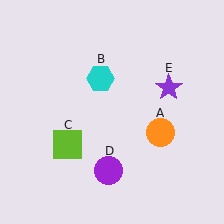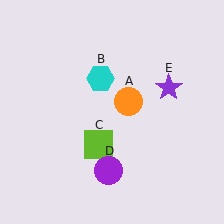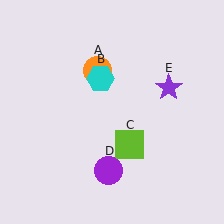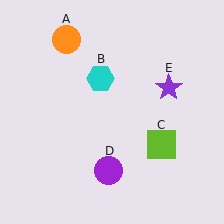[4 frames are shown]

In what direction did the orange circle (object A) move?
The orange circle (object A) moved up and to the left.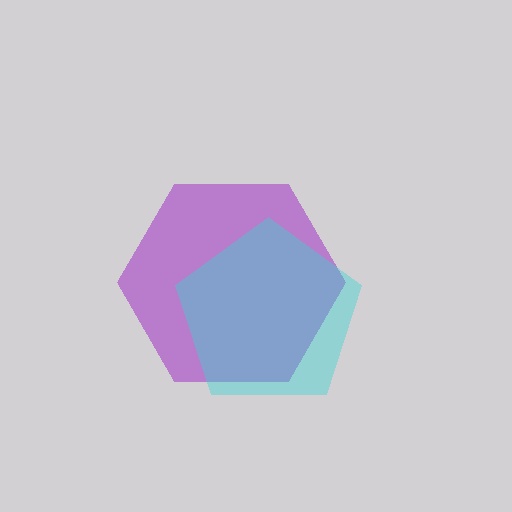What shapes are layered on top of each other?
The layered shapes are: a purple hexagon, a cyan pentagon.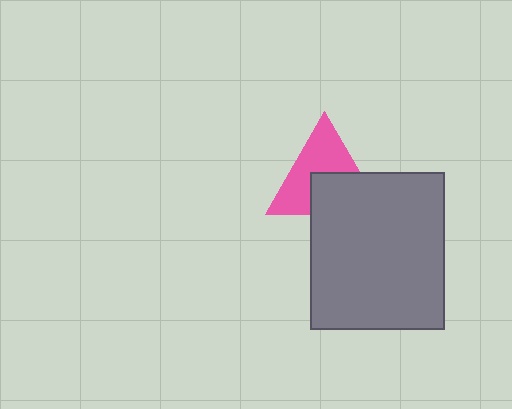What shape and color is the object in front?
The object in front is a gray rectangle.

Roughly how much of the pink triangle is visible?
About half of it is visible (roughly 56%).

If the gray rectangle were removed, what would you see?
You would see the complete pink triangle.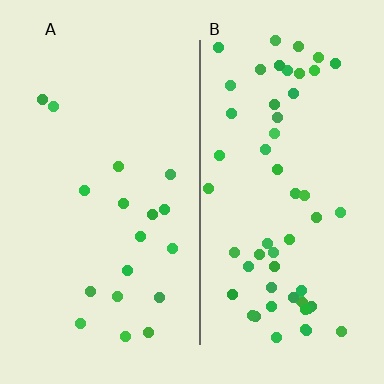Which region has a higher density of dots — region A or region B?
B (the right).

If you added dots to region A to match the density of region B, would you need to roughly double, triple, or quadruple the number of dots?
Approximately triple.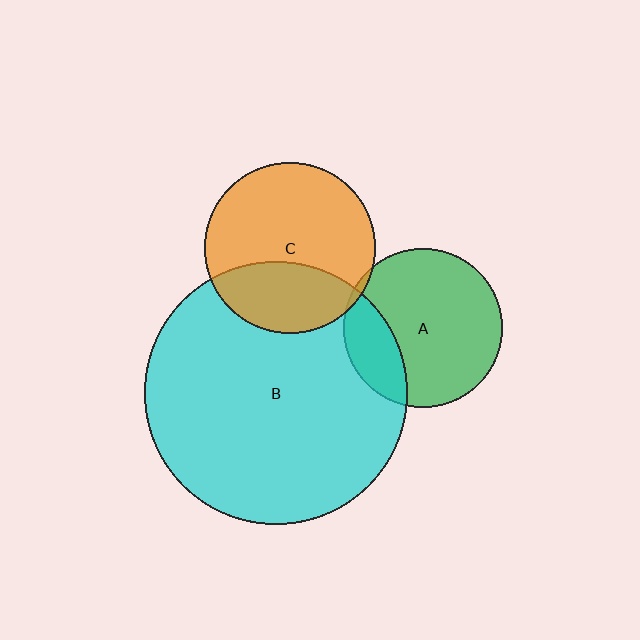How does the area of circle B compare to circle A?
Approximately 2.7 times.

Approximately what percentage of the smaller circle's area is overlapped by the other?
Approximately 20%.